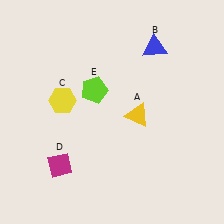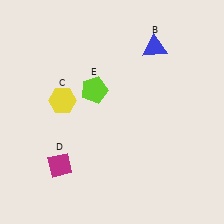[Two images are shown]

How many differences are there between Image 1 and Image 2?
There is 1 difference between the two images.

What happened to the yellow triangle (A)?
The yellow triangle (A) was removed in Image 2. It was in the bottom-right area of Image 1.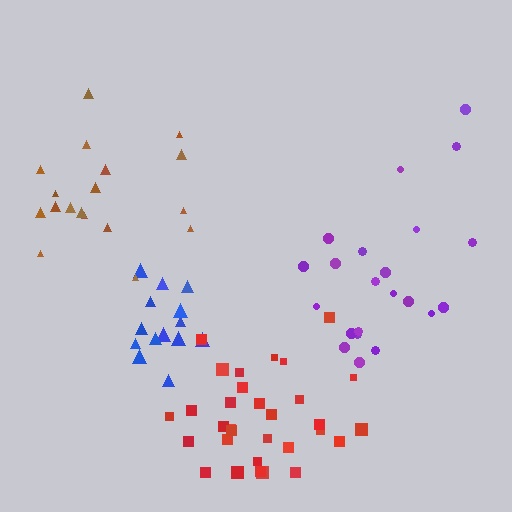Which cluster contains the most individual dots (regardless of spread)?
Red (31).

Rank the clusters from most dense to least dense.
blue, red, brown, purple.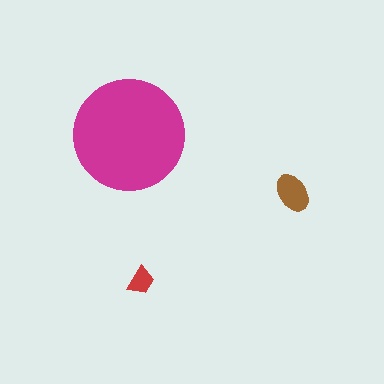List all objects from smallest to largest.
The red trapezoid, the brown ellipse, the magenta circle.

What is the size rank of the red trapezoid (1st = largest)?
3rd.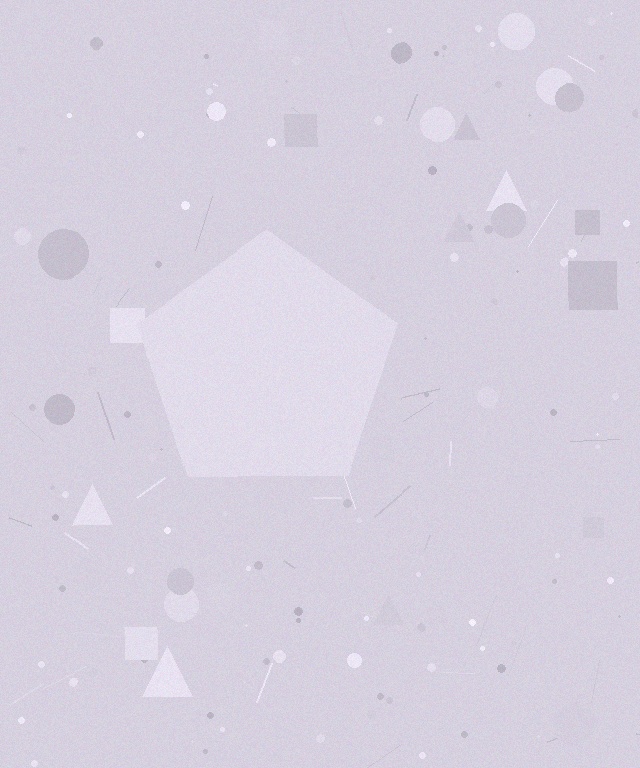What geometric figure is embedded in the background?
A pentagon is embedded in the background.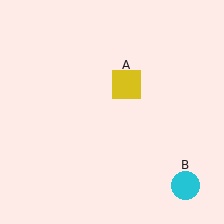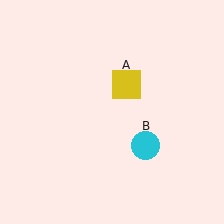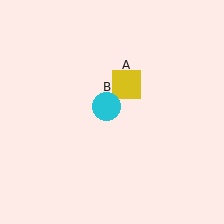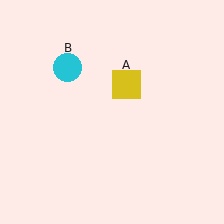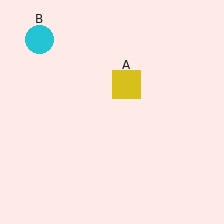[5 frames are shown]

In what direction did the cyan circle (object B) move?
The cyan circle (object B) moved up and to the left.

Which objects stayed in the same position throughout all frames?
Yellow square (object A) remained stationary.